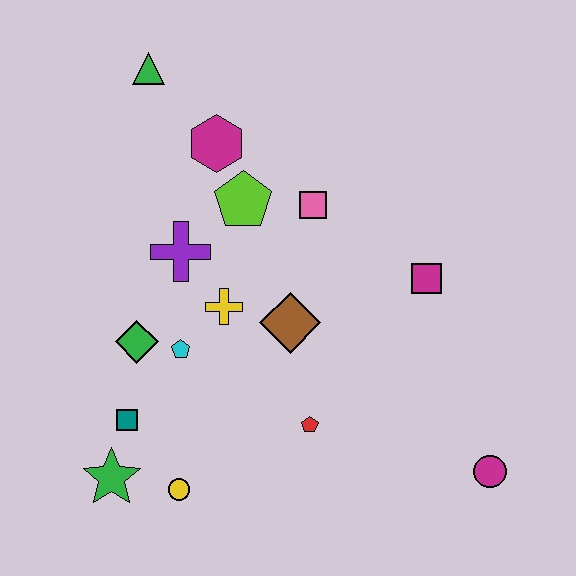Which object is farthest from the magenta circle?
The green triangle is farthest from the magenta circle.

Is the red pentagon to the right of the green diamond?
Yes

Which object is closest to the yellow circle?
The green star is closest to the yellow circle.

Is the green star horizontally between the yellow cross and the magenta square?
No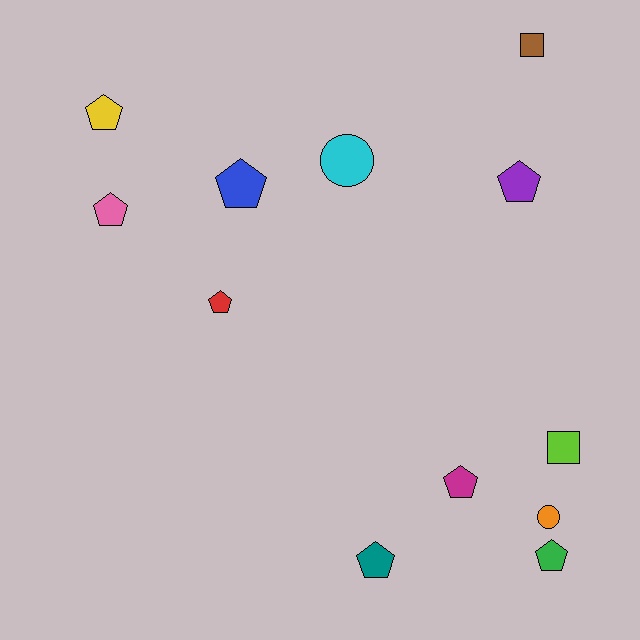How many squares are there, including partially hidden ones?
There are 2 squares.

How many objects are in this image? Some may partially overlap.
There are 12 objects.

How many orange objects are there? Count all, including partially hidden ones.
There is 1 orange object.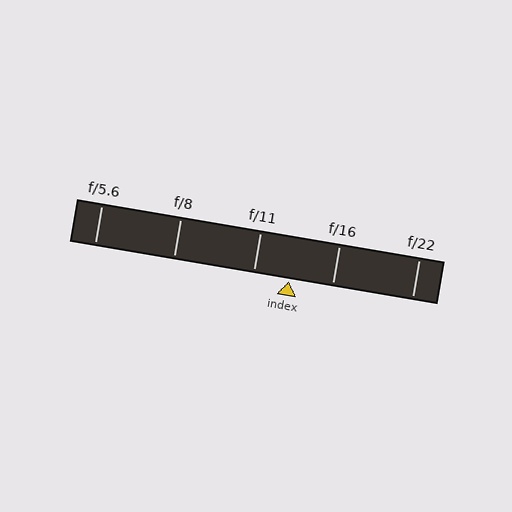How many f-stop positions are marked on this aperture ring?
There are 5 f-stop positions marked.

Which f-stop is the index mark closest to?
The index mark is closest to f/11.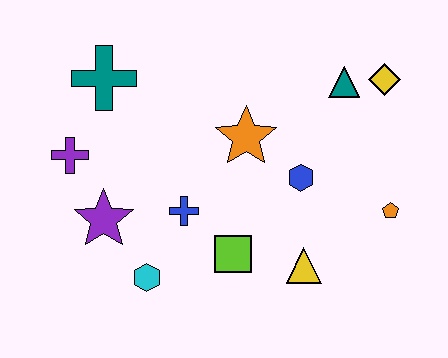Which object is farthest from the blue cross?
The yellow diamond is farthest from the blue cross.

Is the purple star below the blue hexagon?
Yes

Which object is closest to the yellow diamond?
The teal triangle is closest to the yellow diamond.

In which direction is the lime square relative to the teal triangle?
The lime square is below the teal triangle.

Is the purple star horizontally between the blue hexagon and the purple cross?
Yes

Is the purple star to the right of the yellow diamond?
No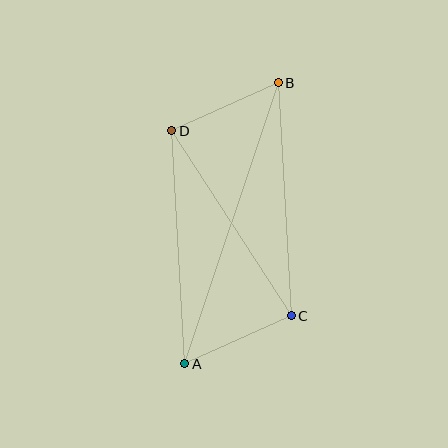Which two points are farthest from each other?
Points A and B are farthest from each other.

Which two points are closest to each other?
Points B and D are closest to each other.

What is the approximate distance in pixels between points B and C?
The distance between B and C is approximately 233 pixels.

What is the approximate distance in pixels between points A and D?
The distance between A and D is approximately 233 pixels.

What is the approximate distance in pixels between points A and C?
The distance between A and C is approximately 117 pixels.